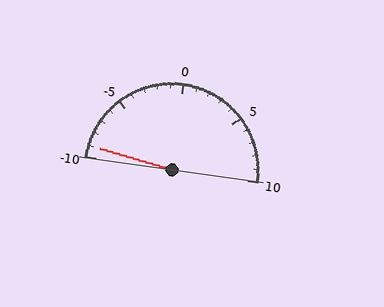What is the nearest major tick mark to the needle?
The nearest major tick mark is -10.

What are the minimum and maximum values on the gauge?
The gauge ranges from -10 to 10.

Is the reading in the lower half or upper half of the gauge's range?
The reading is in the lower half of the range (-10 to 10).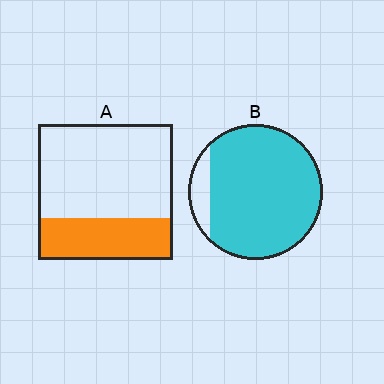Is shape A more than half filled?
No.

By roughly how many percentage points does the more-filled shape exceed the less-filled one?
By roughly 60 percentage points (B over A).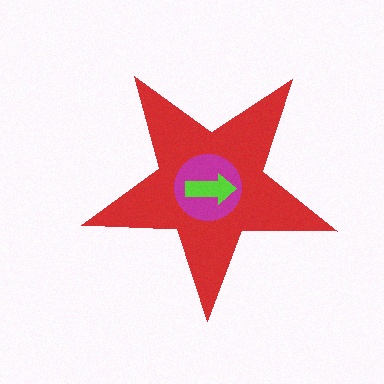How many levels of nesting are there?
3.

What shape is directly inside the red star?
The magenta circle.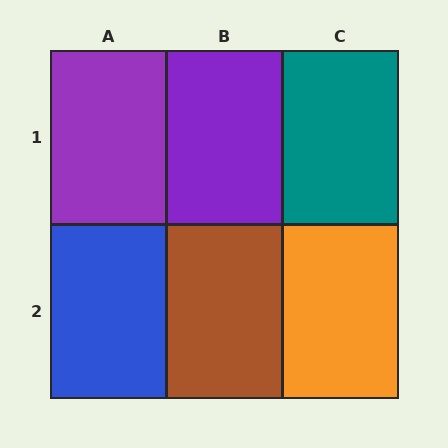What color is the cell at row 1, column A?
Purple.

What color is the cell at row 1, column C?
Teal.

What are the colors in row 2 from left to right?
Blue, brown, orange.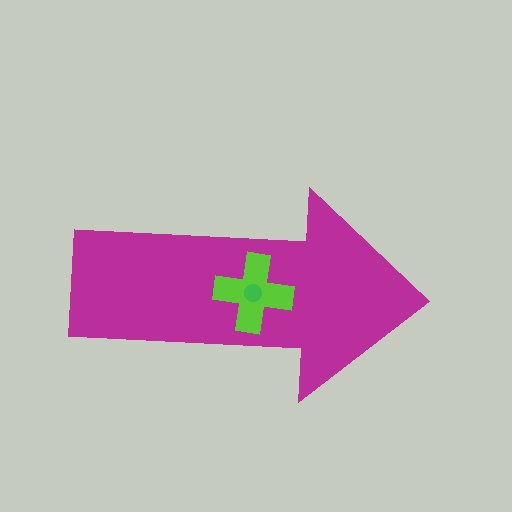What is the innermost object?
The green circle.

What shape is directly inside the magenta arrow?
The lime cross.